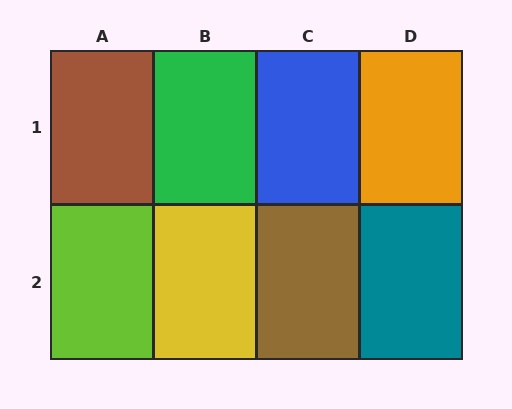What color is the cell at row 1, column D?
Orange.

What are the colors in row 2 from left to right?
Lime, yellow, brown, teal.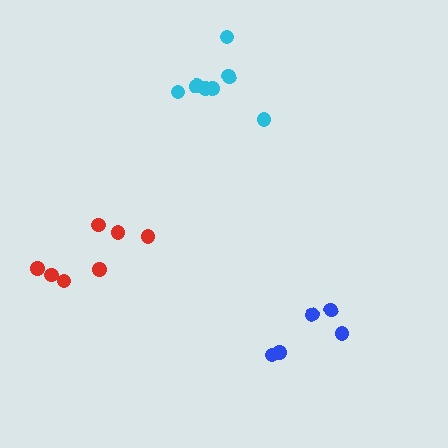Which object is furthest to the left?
The red cluster is leftmost.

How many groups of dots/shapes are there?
There are 3 groups.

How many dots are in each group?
Group 1: 5 dots, Group 2: 7 dots, Group 3: 7 dots (19 total).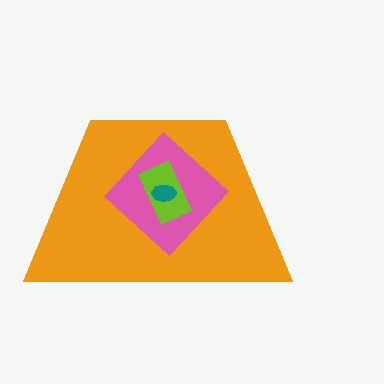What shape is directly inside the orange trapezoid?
The pink diamond.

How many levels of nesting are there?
4.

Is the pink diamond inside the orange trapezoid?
Yes.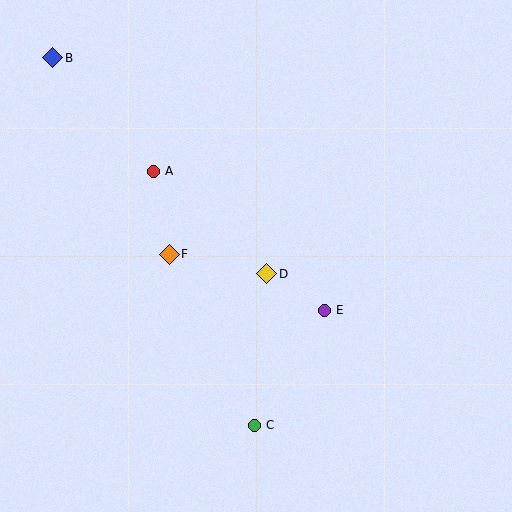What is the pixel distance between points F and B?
The distance between F and B is 229 pixels.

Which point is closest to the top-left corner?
Point B is closest to the top-left corner.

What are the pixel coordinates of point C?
Point C is at (254, 425).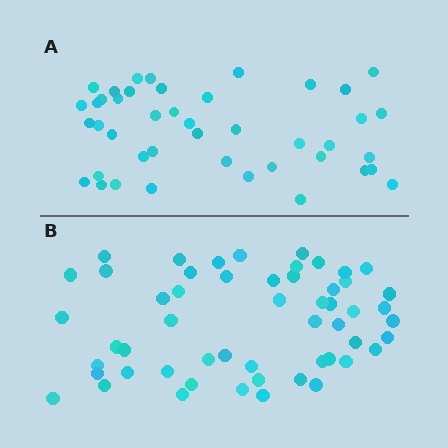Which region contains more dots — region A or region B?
Region B (the bottom region) has more dots.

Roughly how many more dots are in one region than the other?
Region B has roughly 12 or so more dots than region A.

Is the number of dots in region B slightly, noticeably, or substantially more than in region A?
Region B has noticeably more, but not dramatically so. The ratio is roughly 1.3 to 1.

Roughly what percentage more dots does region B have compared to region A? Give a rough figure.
About 25% more.